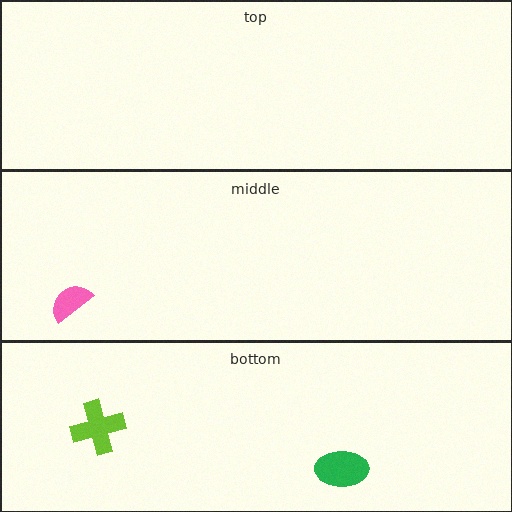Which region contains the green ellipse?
The bottom region.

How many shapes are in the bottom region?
2.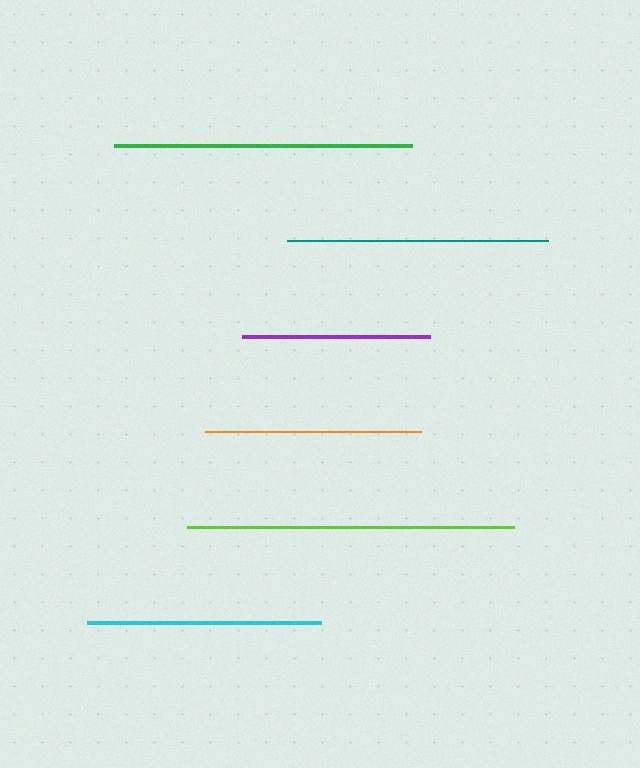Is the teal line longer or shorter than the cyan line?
The teal line is longer than the cyan line.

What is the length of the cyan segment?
The cyan segment is approximately 234 pixels long.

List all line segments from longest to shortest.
From longest to shortest: lime, green, teal, cyan, orange, purple.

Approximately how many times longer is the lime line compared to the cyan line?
The lime line is approximately 1.4 times the length of the cyan line.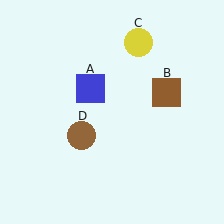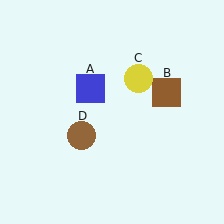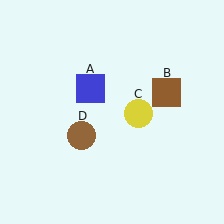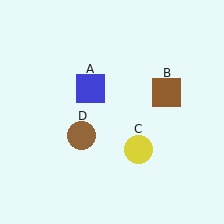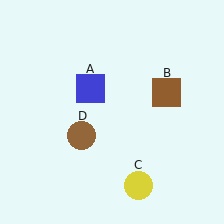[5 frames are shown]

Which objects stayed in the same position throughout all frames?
Blue square (object A) and brown square (object B) and brown circle (object D) remained stationary.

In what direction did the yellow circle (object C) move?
The yellow circle (object C) moved down.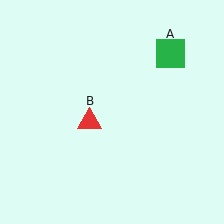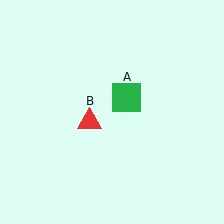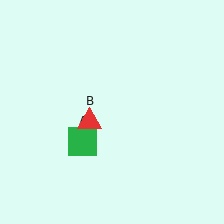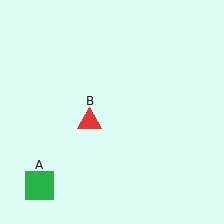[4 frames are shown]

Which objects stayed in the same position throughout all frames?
Red triangle (object B) remained stationary.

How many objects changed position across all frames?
1 object changed position: green square (object A).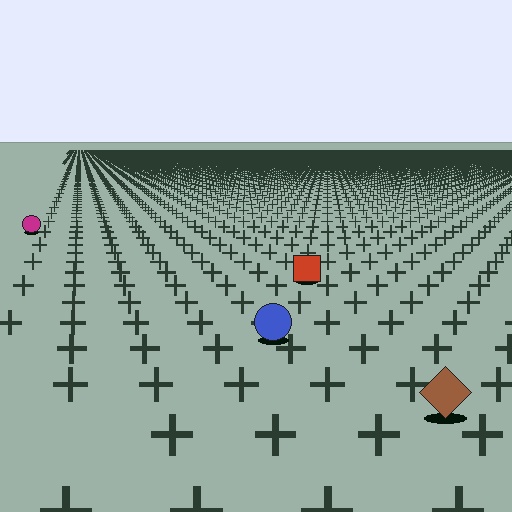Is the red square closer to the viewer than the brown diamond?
No. The brown diamond is closer — you can tell from the texture gradient: the ground texture is coarser near it.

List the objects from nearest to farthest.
From nearest to farthest: the brown diamond, the blue circle, the red square, the magenta circle.